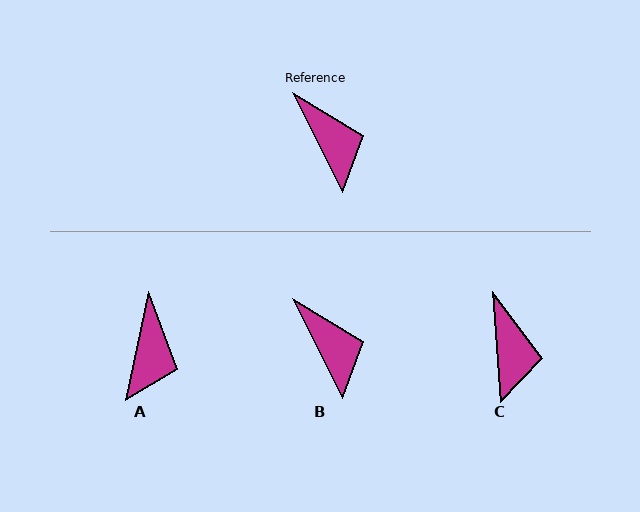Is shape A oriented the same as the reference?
No, it is off by about 39 degrees.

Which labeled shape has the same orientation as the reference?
B.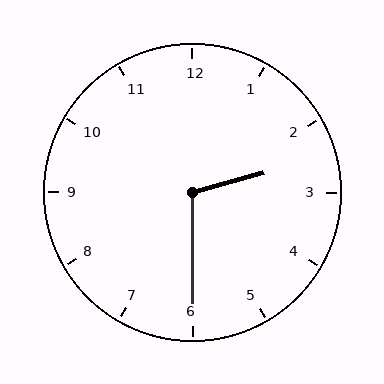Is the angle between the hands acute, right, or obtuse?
It is obtuse.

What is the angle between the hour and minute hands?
Approximately 105 degrees.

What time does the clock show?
2:30.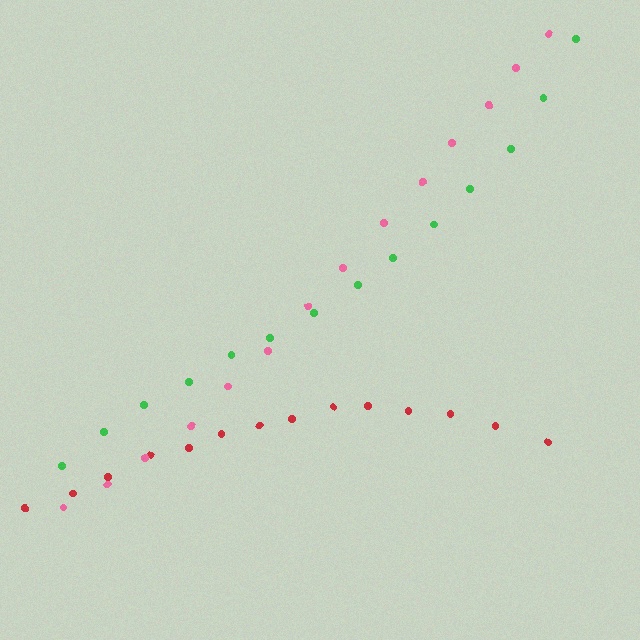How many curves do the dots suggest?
There are 3 distinct paths.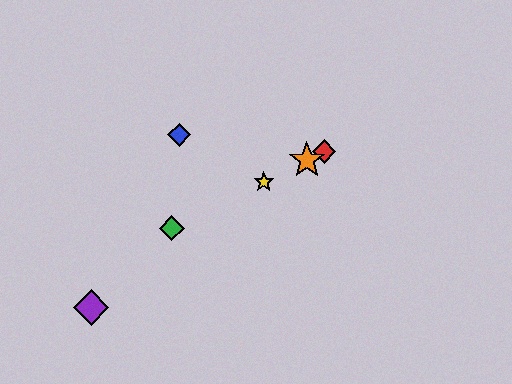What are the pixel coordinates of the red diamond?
The red diamond is at (324, 151).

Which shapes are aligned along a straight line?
The red diamond, the green diamond, the yellow star, the orange star are aligned along a straight line.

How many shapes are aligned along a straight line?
4 shapes (the red diamond, the green diamond, the yellow star, the orange star) are aligned along a straight line.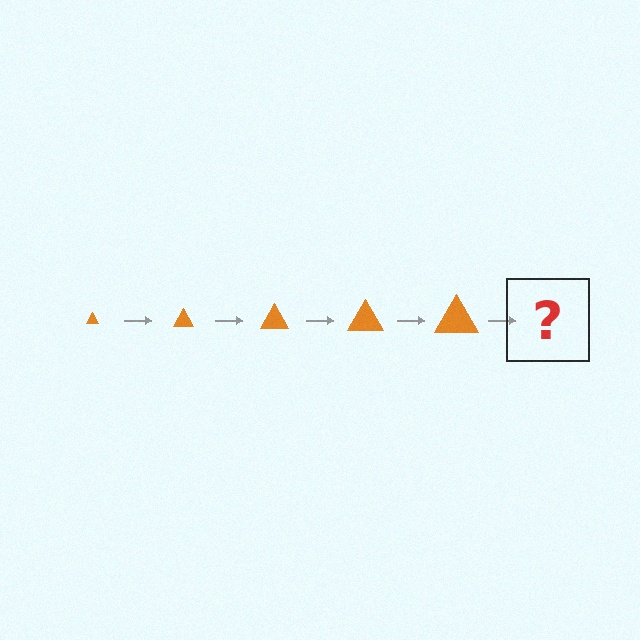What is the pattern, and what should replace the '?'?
The pattern is that the triangle gets progressively larger each step. The '?' should be an orange triangle, larger than the previous one.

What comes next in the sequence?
The next element should be an orange triangle, larger than the previous one.